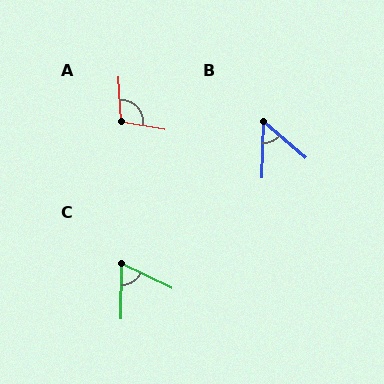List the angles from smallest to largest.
B (50°), C (64°), A (103°).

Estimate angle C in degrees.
Approximately 64 degrees.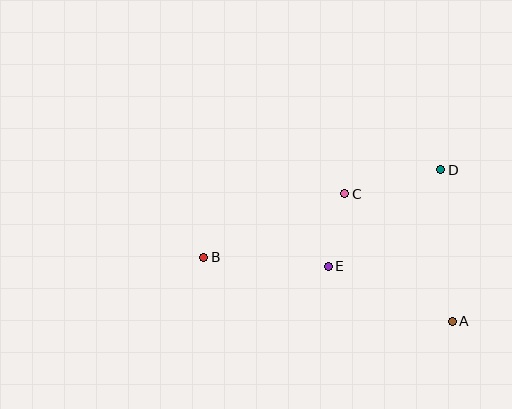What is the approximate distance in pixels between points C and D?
The distance between C and D is approximately 99 pixels.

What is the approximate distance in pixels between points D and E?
The distance between D and E is approximately 148 pixels.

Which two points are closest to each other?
Points C and E are closest to each other.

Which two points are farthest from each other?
Points A and B are farthest from each other.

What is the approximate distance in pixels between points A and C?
The distance between A and C is approximately 166 pixels.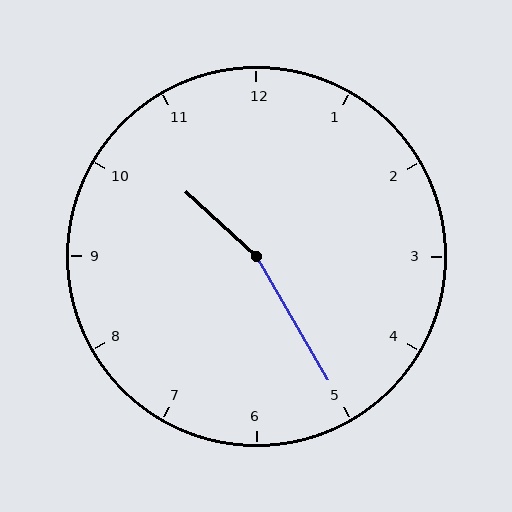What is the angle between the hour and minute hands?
Approximately 162 degrees.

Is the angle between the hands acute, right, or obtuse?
It is obtuse.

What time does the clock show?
10:25.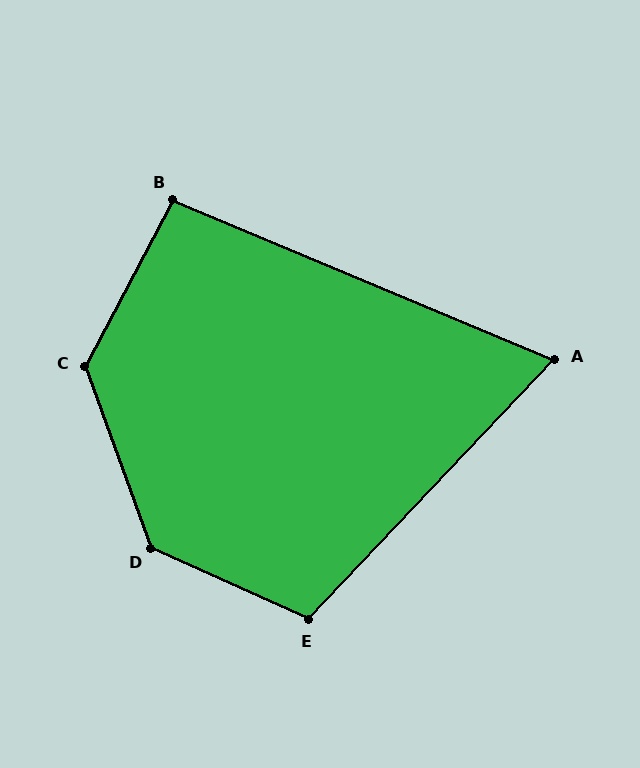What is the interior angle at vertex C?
Approximately 132 degrees (obtuse).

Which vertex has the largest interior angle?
D, at approximately 134 degrees.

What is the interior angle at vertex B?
Approximately 95 degrees (obtuse).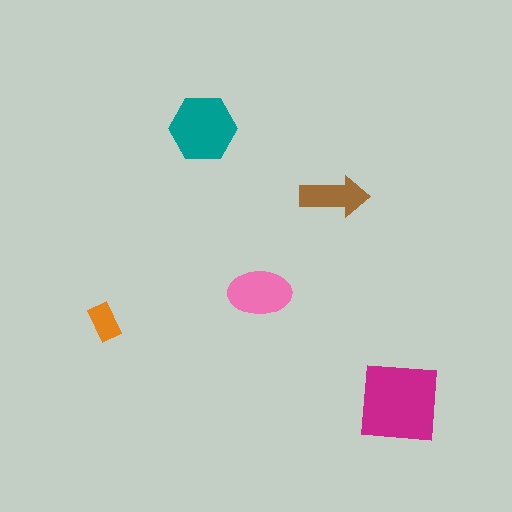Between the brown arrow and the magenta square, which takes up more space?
The magenta square.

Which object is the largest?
The magenta square.